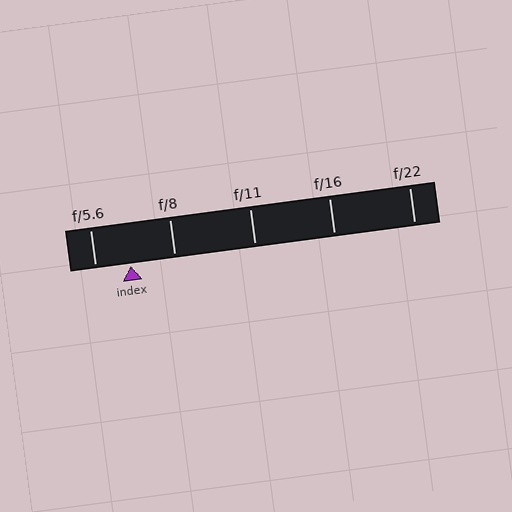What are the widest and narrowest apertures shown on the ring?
The widest aperture shown is f/5.6 and the narrowest is f/22.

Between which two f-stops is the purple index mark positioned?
The index mark is between f/5.6 and f/8.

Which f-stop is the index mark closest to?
The index mark is closest to f/5.6.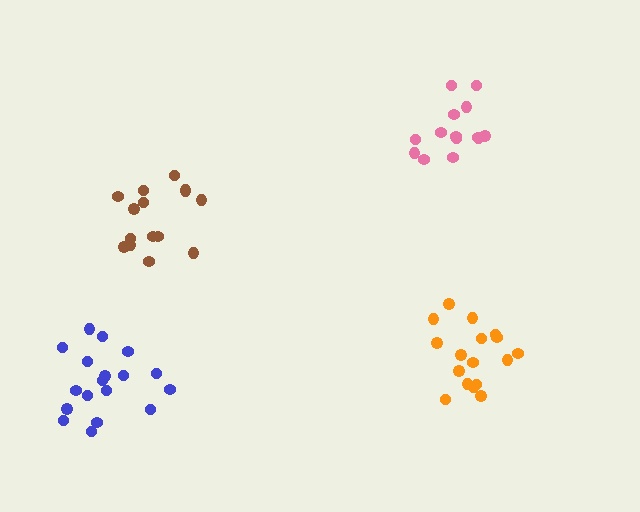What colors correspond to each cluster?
The clusters are colored: orange, brown, blue, pink.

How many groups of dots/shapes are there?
There are 4 groups.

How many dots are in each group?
Group 1: 17 dots, Group 2: 15 dots, Group 3: 18 dots, Group 4: 14 dots (64 total).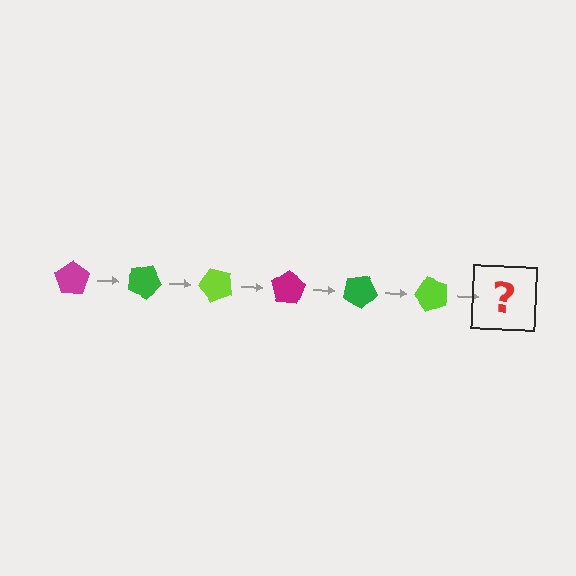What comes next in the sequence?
The next element should be a magenta pentagon, rotated 150 degrees from the start.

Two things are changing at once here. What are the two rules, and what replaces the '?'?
The two rules are that it rotates 25 degrees each step and the color cycles through magenta, green, and lime. The '?' should be a magenta pentagon, rotated 150 degrees from the start.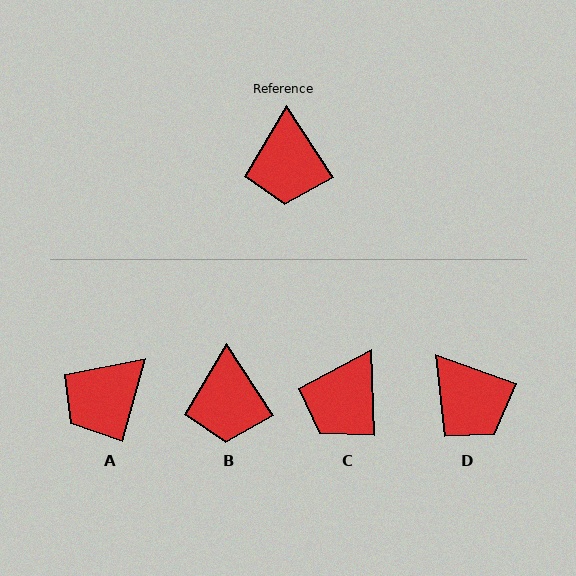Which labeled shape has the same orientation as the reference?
B.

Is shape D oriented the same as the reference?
No, it is off by about 37 degrees.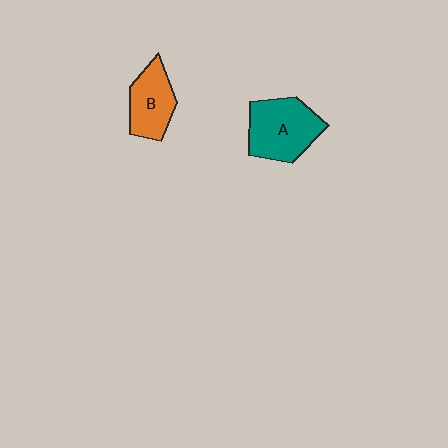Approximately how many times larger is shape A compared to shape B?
Approximately 1.3 times.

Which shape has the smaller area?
Shape B (orange).